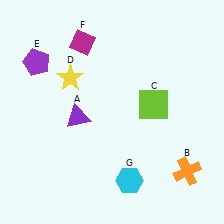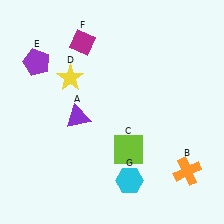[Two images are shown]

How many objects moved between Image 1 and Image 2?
1 object moved between the two images.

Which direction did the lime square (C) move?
The lime square (C) moved down.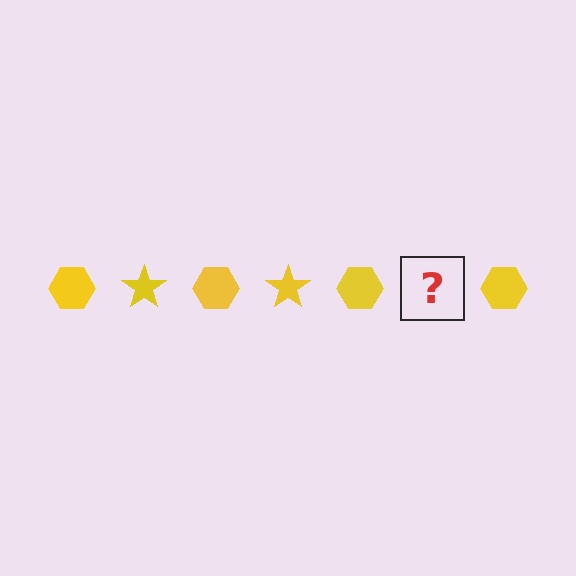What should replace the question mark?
The question mark should be replaced with a yellow star.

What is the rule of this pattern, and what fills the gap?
The rule is that the pattern cycles through hexagon, star shapes in yellow. The gap should be filled with a yellow star.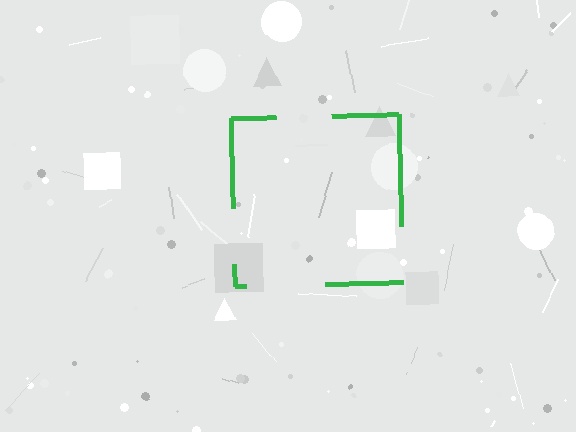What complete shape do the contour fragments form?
The contour fragments form a square.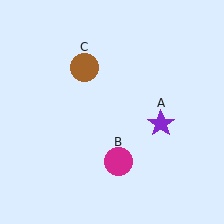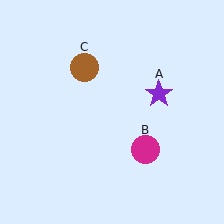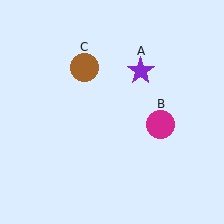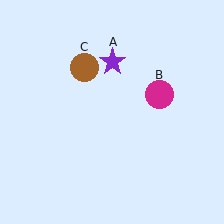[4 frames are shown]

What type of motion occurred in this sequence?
The purple star (object A), magenta circle (object B) rotated counterclockwise around the center of the scene.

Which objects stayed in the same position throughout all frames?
Brown circle (object C) remained stationary.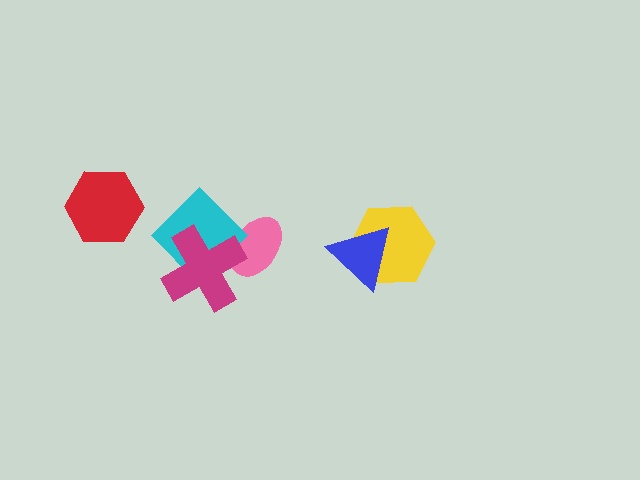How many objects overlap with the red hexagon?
0 objects overlap with the red hexagon.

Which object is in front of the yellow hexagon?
The blue triangle is in front of the yellow hexagon.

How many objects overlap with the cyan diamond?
2 objects overlap with the cyan diamond.